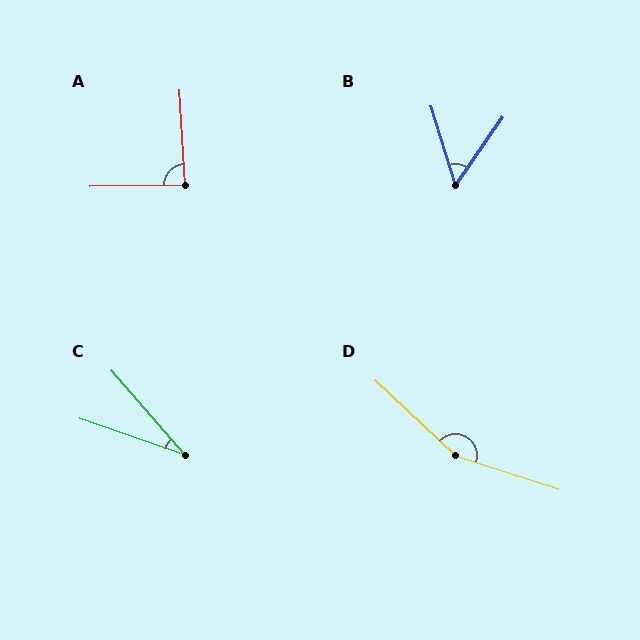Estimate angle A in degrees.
Approximately 88 degrees.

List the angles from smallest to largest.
C (30°), B (52°), A (88°), D (155°).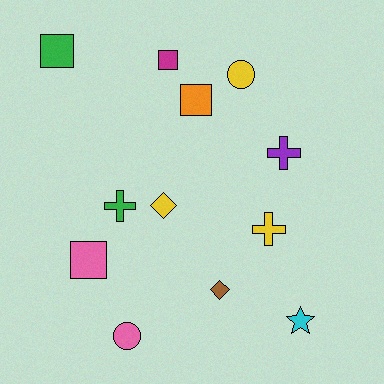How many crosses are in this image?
There are 3 crosses.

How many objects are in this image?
There are 12 objects.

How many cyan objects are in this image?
There is 1 cyan object.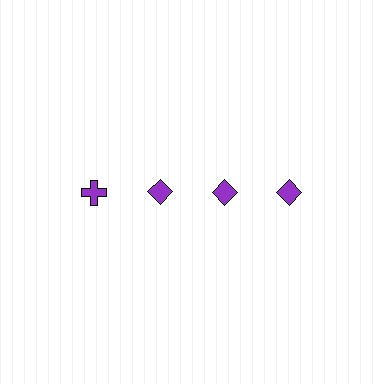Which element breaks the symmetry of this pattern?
The purple cross in the top row, leftmost column breaks the symmetry. All other shapes are purple diamonds.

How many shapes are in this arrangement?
There are 4 shapes arranged in a grid pattern.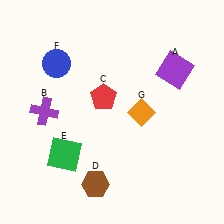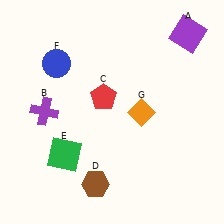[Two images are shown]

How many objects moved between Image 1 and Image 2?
1 object moved between the two images.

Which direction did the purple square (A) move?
The purple square (A) moved up.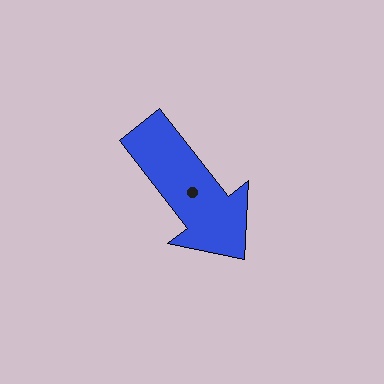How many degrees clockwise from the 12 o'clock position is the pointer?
Approximately 142 degrees.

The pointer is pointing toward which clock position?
Roughly 5 o'clock.